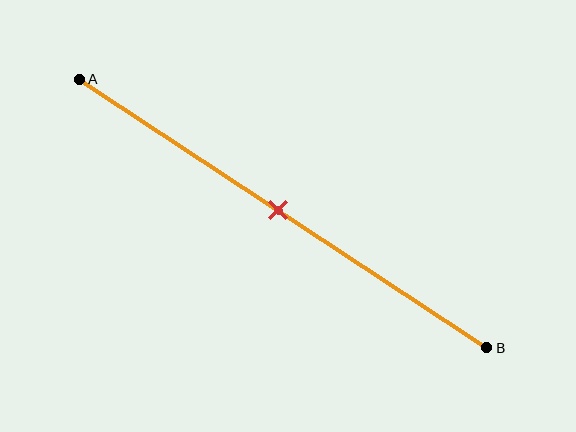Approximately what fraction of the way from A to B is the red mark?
The red mark is approximately 50% of the way from A to B.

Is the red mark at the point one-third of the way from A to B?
No, the mark is at about 50% from A, not at the 33% one-third point.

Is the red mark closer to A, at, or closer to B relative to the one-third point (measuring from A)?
The red mark is closer to point B than the one-third point of segment AB.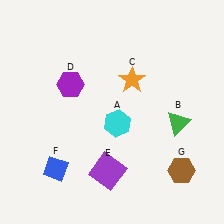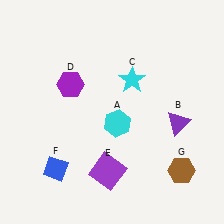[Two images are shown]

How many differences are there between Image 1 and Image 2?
There are 2 differences between the two images.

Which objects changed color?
B changed from green to purple. C changed from orange to cyan.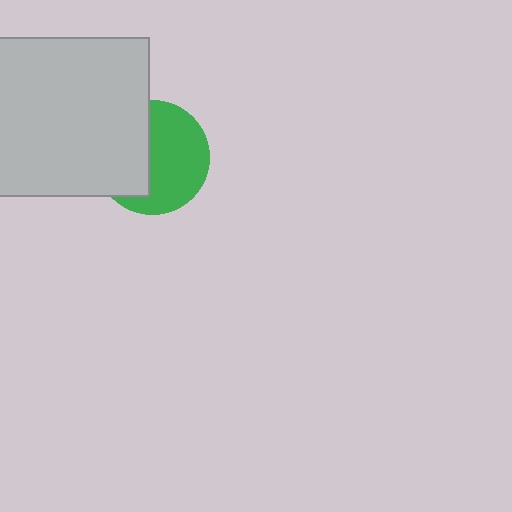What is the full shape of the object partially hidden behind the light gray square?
The partially hidden object is a green circle.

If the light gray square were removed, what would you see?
You would see the complete green circle.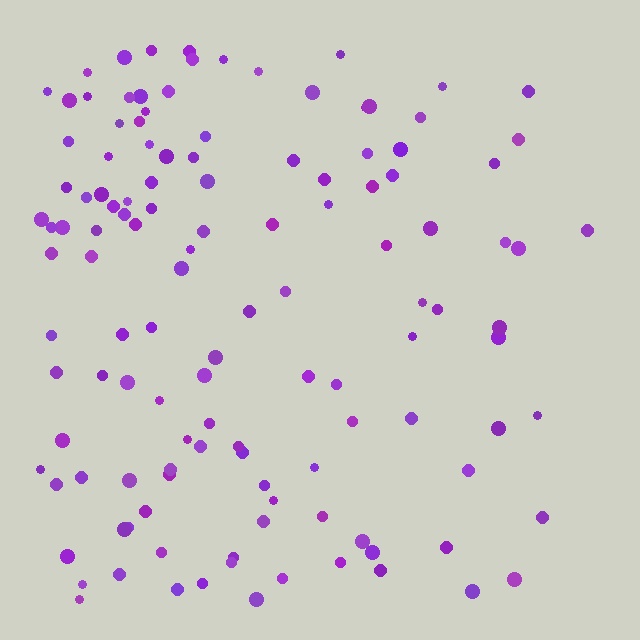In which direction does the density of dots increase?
From right to left, with the left side densest.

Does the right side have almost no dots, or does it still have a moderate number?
Still a moderate number, just noticeably fewer than the left.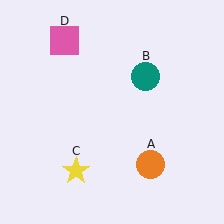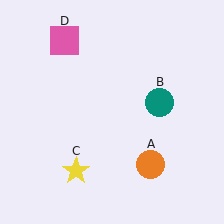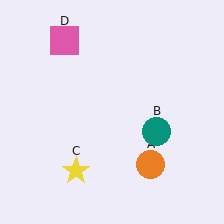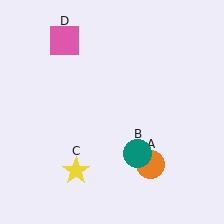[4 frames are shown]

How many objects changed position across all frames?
1 object changed position: teal circle (object B).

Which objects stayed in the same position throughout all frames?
Orange circle (object A) and yellow star (object C) and pink square (object D) remained stationary.